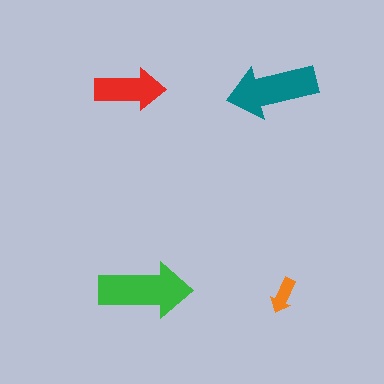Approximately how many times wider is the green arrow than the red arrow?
About 1.5 times wider.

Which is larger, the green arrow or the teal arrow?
The green one.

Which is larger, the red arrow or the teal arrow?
The teal one.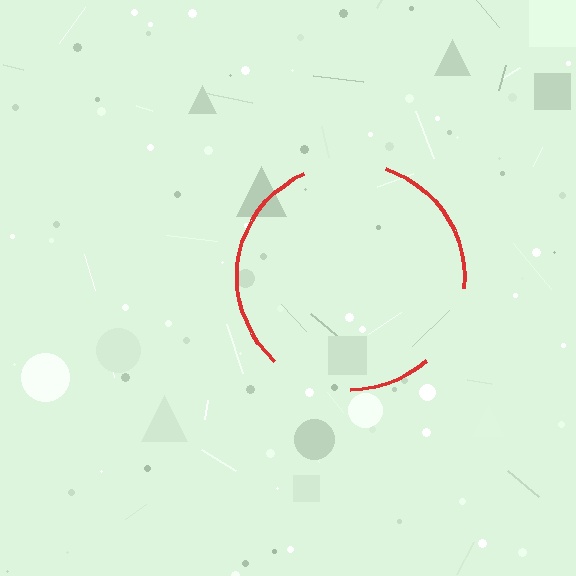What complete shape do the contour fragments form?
The contour fragments form a circle.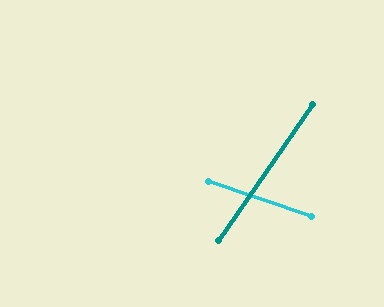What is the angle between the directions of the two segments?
Approximately 74 degrees.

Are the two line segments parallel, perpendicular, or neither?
Neither parallel nor perpendicular — they differ by about 74°.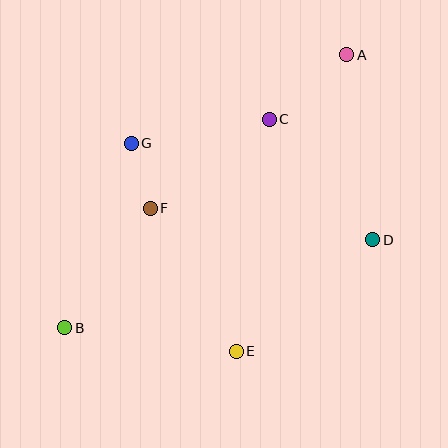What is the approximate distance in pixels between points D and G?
The distance between D and G is approximately 260 pixels.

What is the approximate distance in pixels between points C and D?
The distance between C and D is approximately 159 pixels.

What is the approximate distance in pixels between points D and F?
The distance between D and F is approximately 225 pixels.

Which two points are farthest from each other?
Points A and B are farthest from each other.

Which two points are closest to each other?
Points F and G are closest to each other.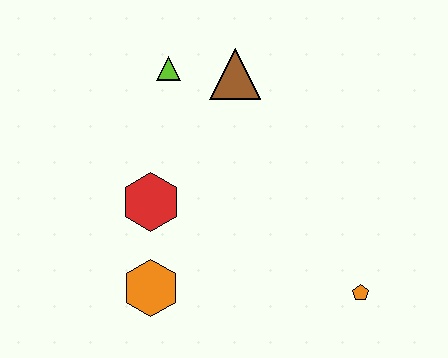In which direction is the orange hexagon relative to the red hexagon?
The orange hexagon is below the red hexagon.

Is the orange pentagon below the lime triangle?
Yes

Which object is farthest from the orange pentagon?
The lime triangle is farthest from the orange pentagon.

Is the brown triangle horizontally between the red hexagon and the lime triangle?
No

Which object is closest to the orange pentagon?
The orange hexagon is closest to the orange pentagon.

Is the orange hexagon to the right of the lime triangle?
No